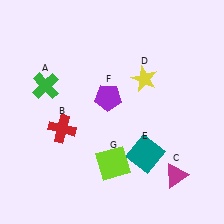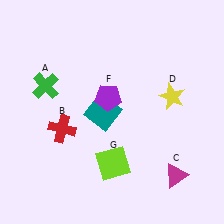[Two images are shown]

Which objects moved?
The objects that moved are: the yellow star (D), the teal square (E).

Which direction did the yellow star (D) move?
The yellow star (D) moved right.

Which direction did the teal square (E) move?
The teal square (E) moved left.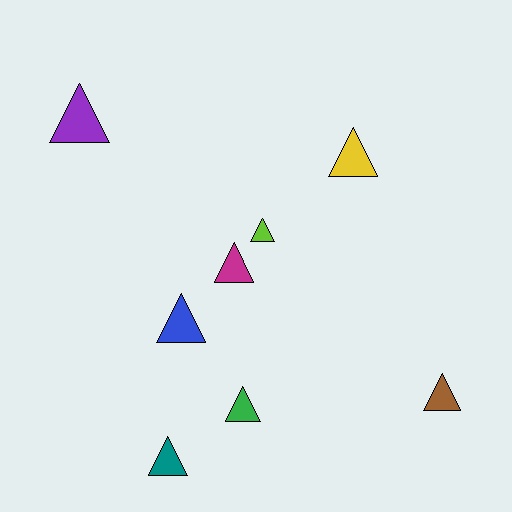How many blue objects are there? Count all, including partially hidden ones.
There is 1 blue object.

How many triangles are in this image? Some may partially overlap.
There are 8 triangles.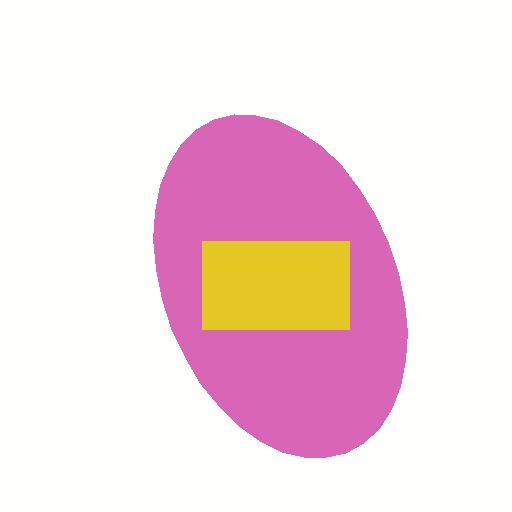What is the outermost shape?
The pink ellipse.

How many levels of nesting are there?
2.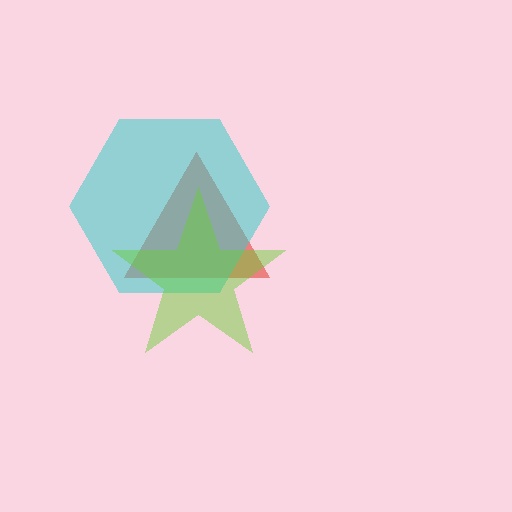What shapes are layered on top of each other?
The layered shapes are: a red triangle, a cyan hexagon, a lime star.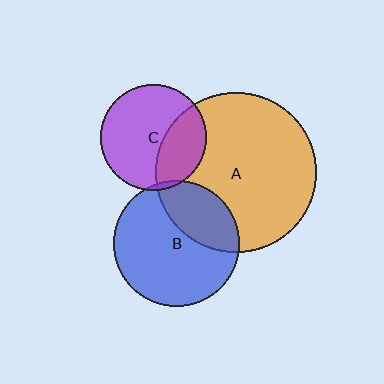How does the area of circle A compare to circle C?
Approximately 2.3 times.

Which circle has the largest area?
Circle A (orange).